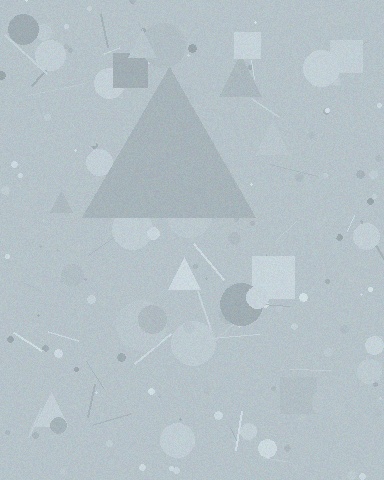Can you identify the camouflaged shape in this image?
The camouflaged shape is a triangle.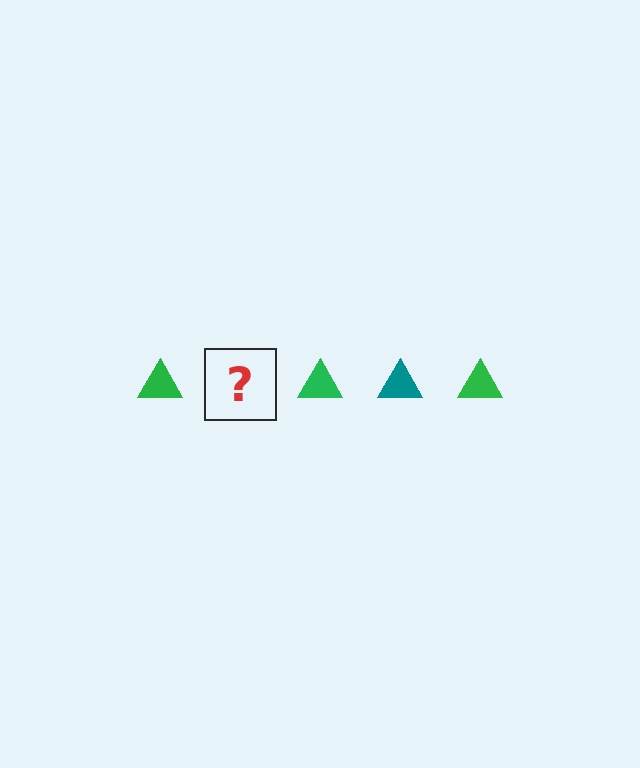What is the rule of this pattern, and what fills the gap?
The rule is that the pattern cycles through green, teal triangles. The gap should be filled with a teal triangle.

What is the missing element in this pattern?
The missing element is a teal triangle.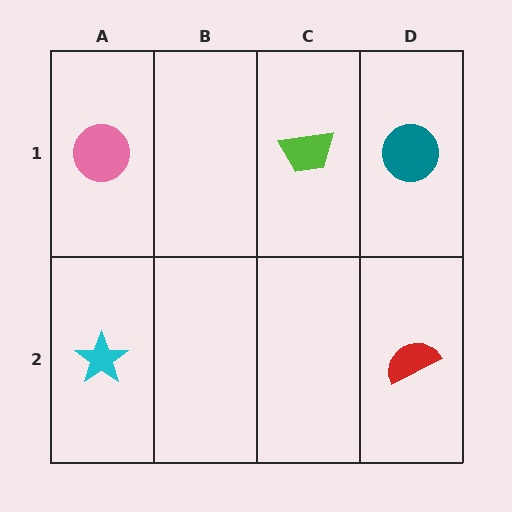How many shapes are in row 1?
3 shapes.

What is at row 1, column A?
A pink circle.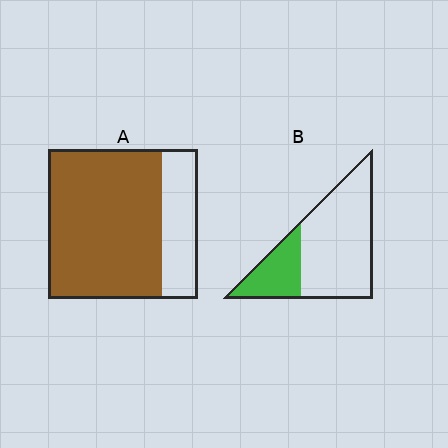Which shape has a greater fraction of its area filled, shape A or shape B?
Shape A.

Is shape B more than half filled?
No.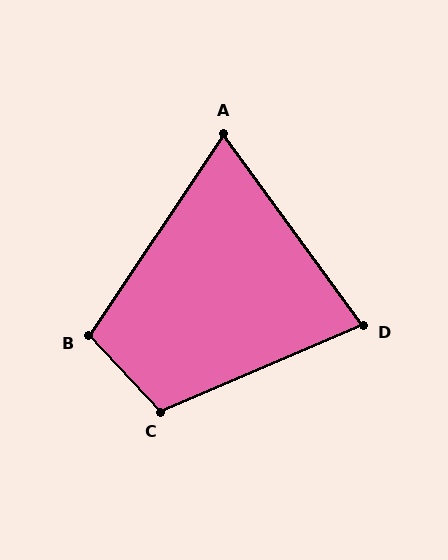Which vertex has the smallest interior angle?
A, at approximately 70 degrees.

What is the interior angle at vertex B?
Approximately 103 degrees (obtuse).